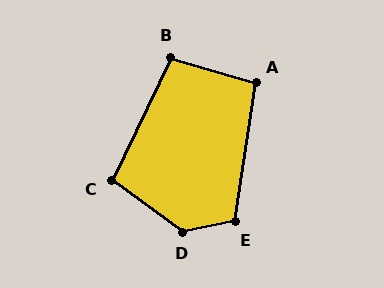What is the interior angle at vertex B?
Approximately 100 degrees (obtuse).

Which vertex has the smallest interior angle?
A, at approximately 98 degrees.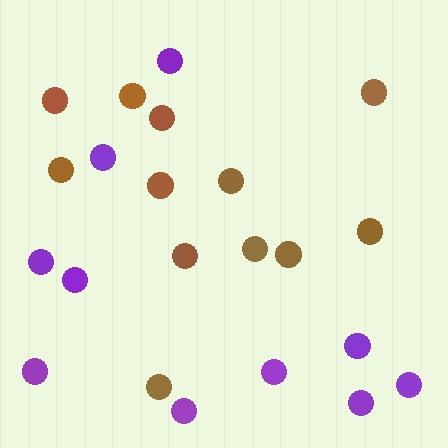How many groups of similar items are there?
There are 2 groups: one group of brown circles (12) and one group of purple circles (10).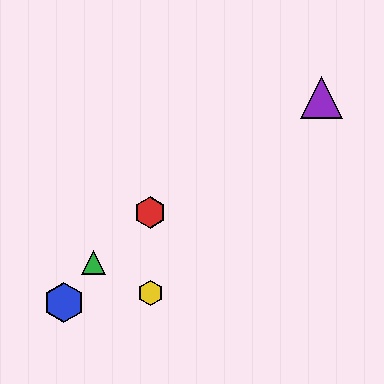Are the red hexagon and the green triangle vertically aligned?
No, the red hexagon is at x≈150 and the green triangle is at x≈93.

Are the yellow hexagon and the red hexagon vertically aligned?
Yes, both are at x≈150.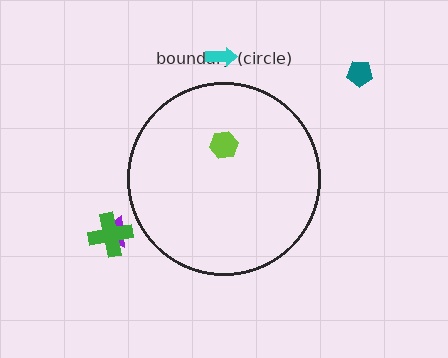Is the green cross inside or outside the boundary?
Outside.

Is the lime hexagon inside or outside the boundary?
Inside.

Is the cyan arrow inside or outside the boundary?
Outside.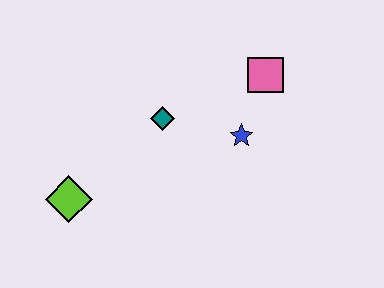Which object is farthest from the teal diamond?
The lime diamond is farthest from the teal diamond.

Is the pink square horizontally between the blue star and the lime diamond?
No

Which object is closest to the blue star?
The pink square is closest to the blue star.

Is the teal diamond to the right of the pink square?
No